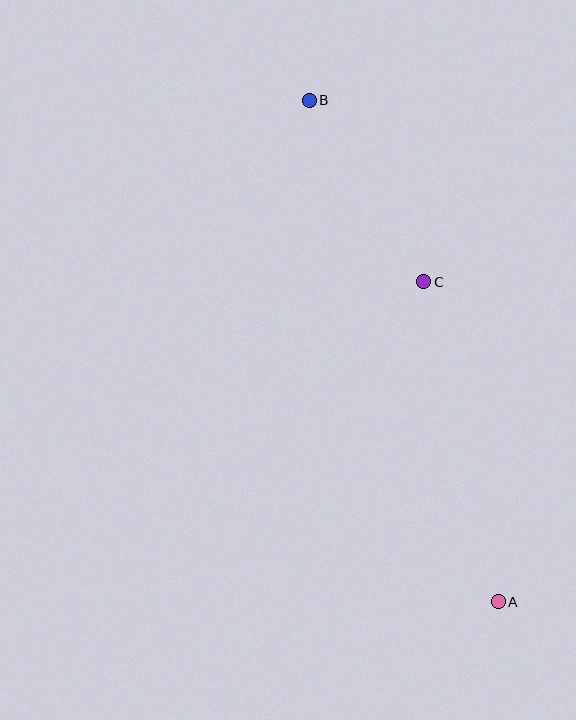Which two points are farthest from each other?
Points A and B are farthest from each other.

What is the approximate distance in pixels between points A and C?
The distance between A and C is approximately 329 pixels.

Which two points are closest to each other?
Points B and C are closest to each other.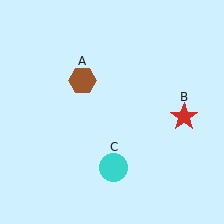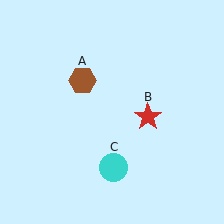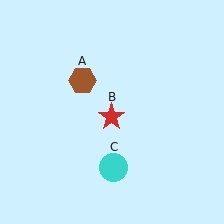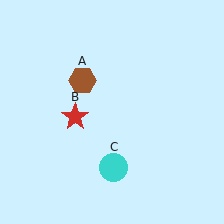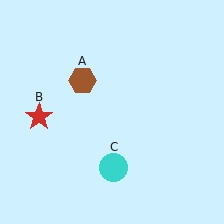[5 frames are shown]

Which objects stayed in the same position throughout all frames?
Brown hexagon (object A) and cyan circle (object C) remained stationary.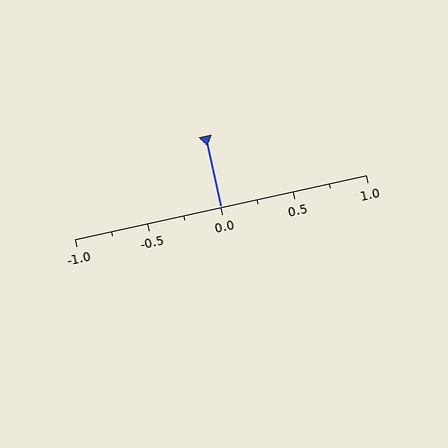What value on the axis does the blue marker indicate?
The marker indicates approximately 0.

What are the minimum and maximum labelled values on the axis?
The axis runs from -1.0 to 1.0.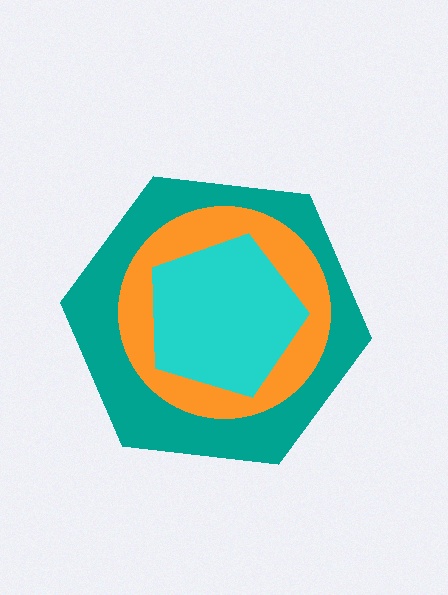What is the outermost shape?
The teal hexagon.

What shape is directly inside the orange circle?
The cyan pentagon.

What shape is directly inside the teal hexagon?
The orange circle.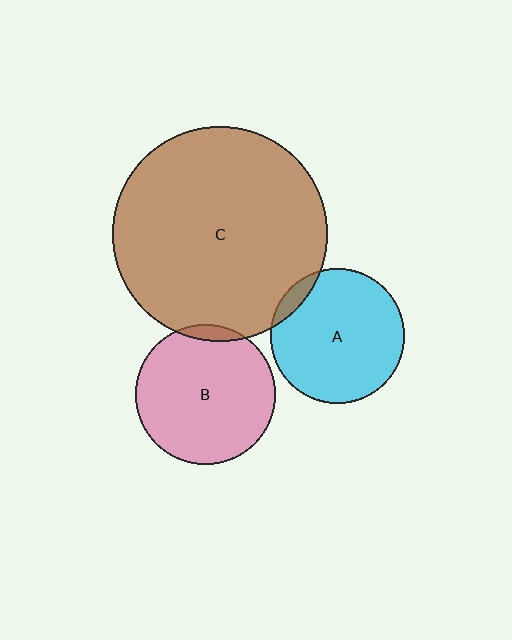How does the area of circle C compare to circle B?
Approximately 2.4 times.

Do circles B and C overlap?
Yes.